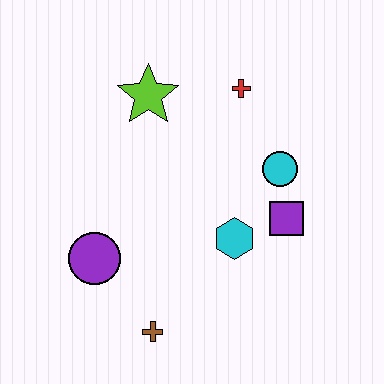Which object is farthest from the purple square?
The purple circle is farthest from the purple square.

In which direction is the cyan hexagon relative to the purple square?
The cyan hexagon is to the left of the purple square.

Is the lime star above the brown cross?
Yes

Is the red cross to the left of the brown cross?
No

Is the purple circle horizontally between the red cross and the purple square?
No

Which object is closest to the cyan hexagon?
The purple square is closest to the cyan hexagon.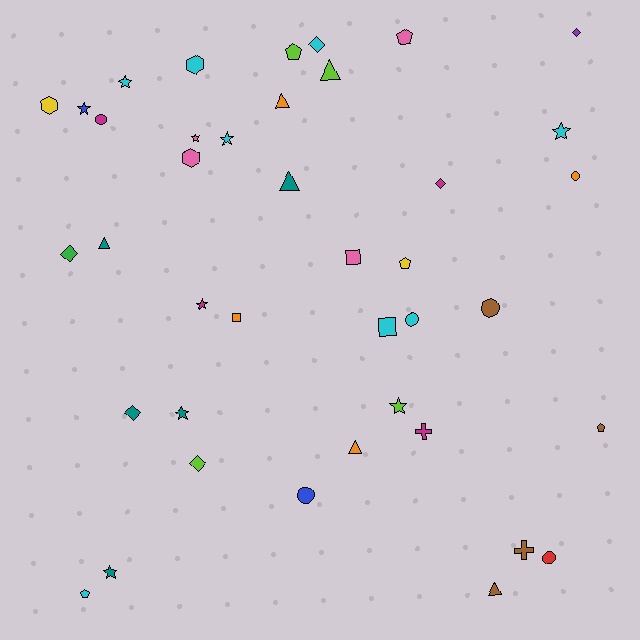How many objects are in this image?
There are 40 objects.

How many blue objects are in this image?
There are 2 blue objects.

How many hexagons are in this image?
There are 3 hexagons.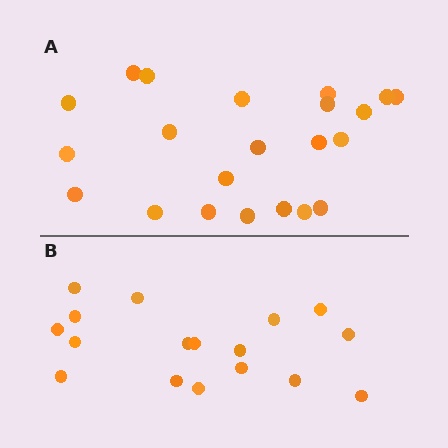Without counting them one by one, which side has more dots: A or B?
Region A (the top region) has more dots.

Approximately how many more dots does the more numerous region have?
Region A has about 5 more dots than region B.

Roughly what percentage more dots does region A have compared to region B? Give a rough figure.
About 30% more.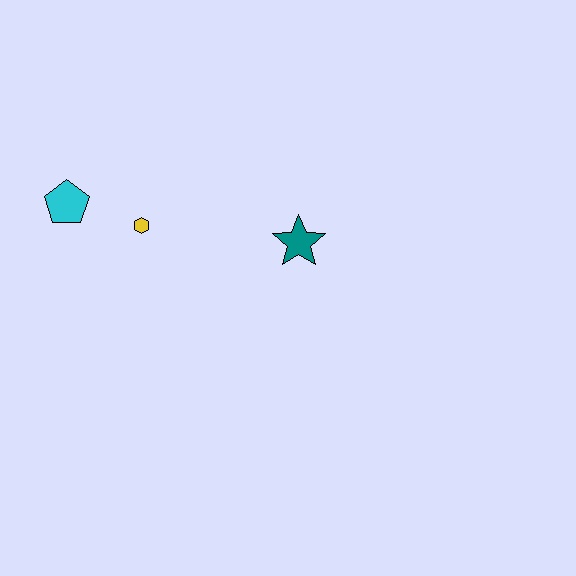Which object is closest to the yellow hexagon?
The cyan pentagon is closest to the yellow hexagon.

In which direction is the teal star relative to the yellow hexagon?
The teal star is to the right of the yellow hexagon.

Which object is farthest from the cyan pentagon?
The teal star is farthest from the cyan pentagon.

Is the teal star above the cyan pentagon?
No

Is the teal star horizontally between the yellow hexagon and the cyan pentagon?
No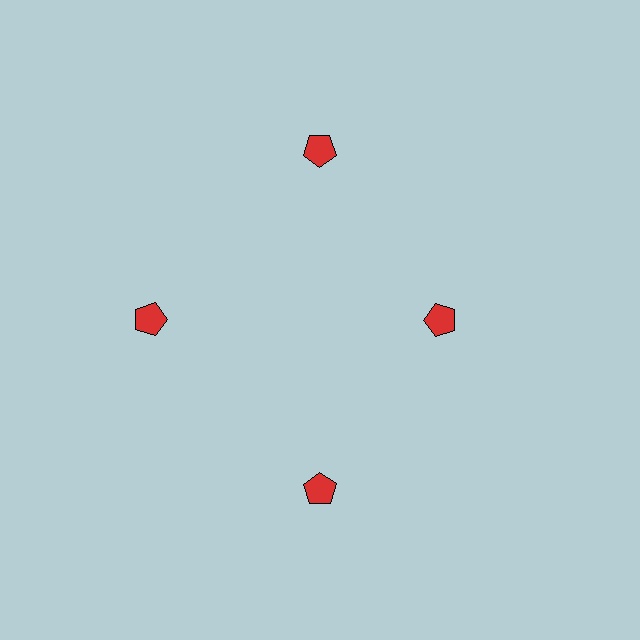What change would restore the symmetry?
The symmetry would be restored by moving it outward, back onto the ring so that all 4 pentagons sit at equal angles and equal distance from the center.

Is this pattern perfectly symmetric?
No. The 4 red pentagons are arranged in a ring, but one element near the 3 o'clock position is pulled inward toward the center, breaking the 4-fold rotational symmetry.